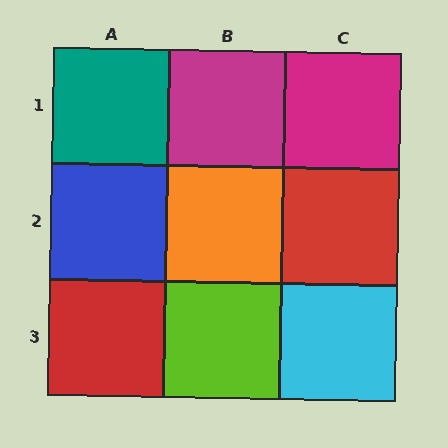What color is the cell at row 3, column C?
Cyan.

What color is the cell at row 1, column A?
Teal.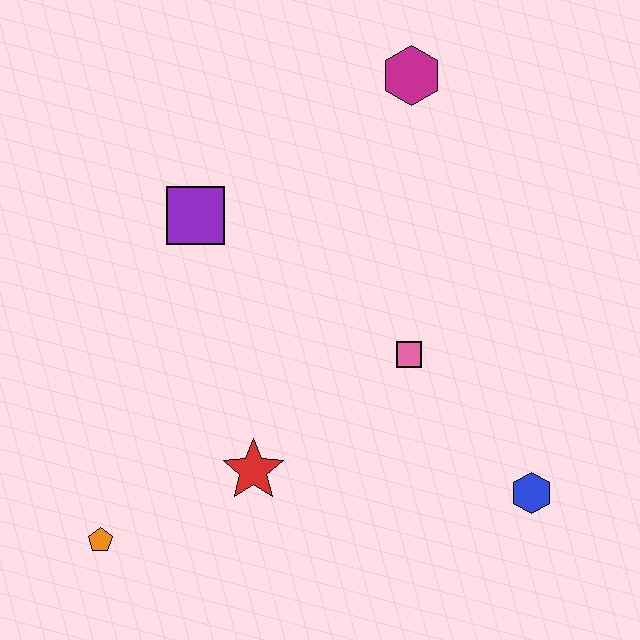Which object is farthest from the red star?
The magenta hexagon is farthest from the red star.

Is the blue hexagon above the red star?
No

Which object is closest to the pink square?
The blue hexagon is closest to the pink square.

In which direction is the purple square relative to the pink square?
The purple square is to the left of the pink square.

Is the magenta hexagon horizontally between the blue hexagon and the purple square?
Yes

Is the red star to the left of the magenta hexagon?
Yes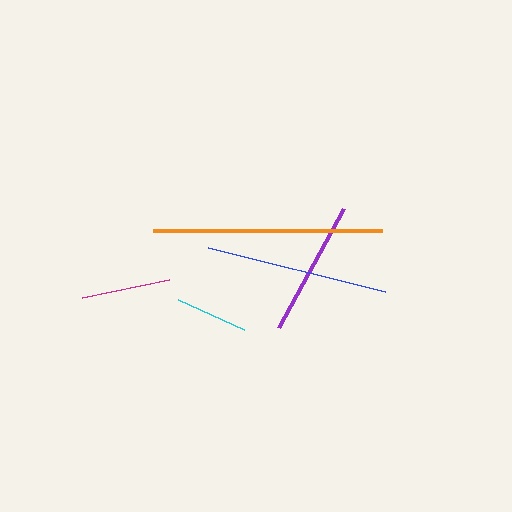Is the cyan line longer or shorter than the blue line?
The blue line is longer than the cyan line.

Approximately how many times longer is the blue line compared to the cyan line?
The blue line is approximately 2.5 times the length of the cyan line.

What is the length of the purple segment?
The purple segment is approximately 135 pixels long.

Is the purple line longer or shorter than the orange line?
The orange line is longer than the purple line.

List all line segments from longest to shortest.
From longest to shortest: orange, blue, purple, magenta, cyan.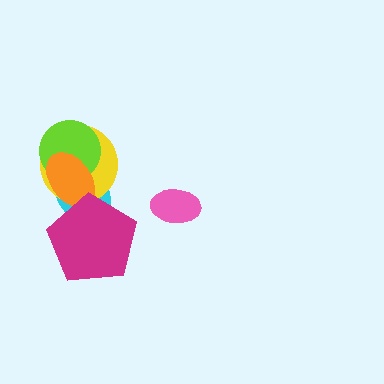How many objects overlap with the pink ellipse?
0 objects overlap with the pink ellipse.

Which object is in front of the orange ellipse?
The magenta pentagon is in front of the orange ellipse.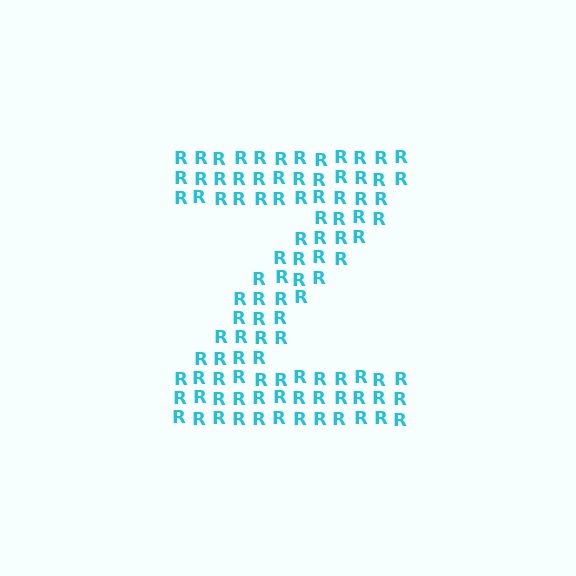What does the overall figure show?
The overall figure shows the letter Z.